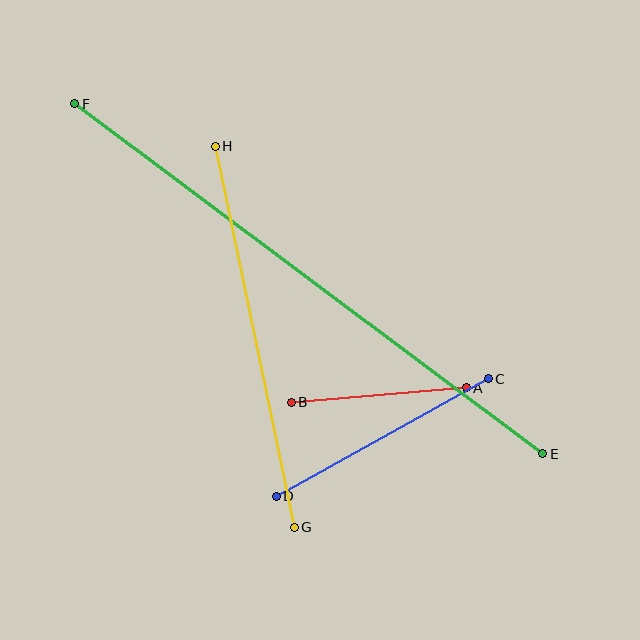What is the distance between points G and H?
The distance is approximately 389 pixels.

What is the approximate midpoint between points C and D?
The midpoint is at approximately (382, 437) pixels.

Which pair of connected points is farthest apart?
Points E and F are farthest apart.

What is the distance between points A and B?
The distance is approximately 176 pixels.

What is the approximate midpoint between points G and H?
The midpoint is at approximately (255, 337) pixels.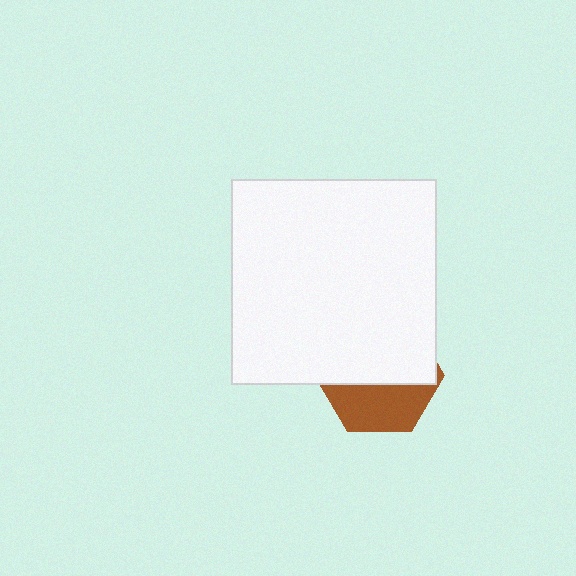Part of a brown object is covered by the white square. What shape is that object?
It is a hexagon.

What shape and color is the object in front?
The object in front is a white square.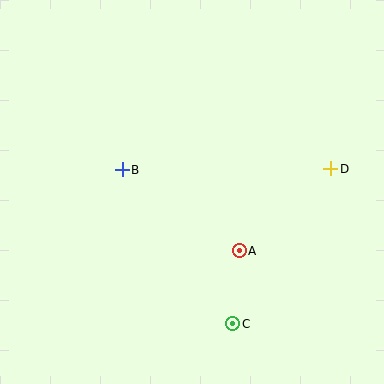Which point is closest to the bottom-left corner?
Point C is closest to the bottom-left corner.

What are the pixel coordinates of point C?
Point C is at (233, 324).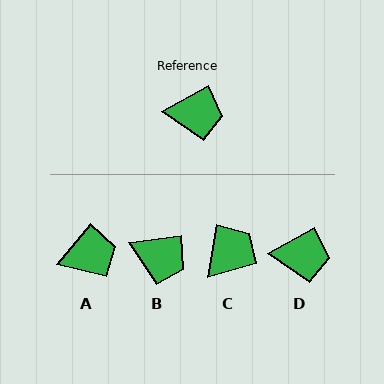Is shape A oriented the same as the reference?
No, it is off by about 22 degrees.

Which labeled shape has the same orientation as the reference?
D.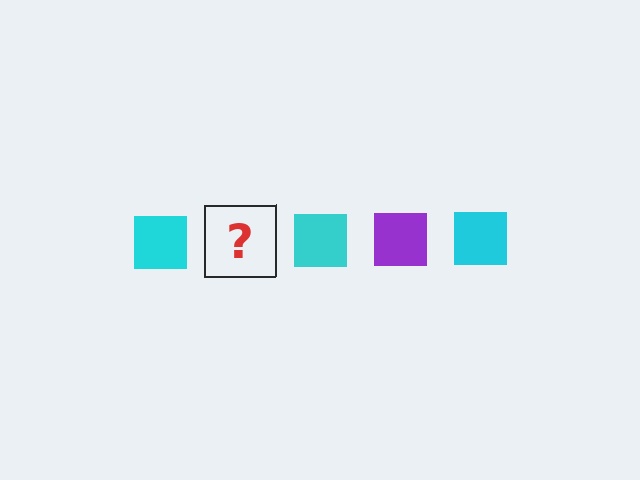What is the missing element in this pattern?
The missing element is a purple square.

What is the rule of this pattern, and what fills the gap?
The rule is that the pattern cycles through cyan, purple squares. The gap should be filled with a purple square.